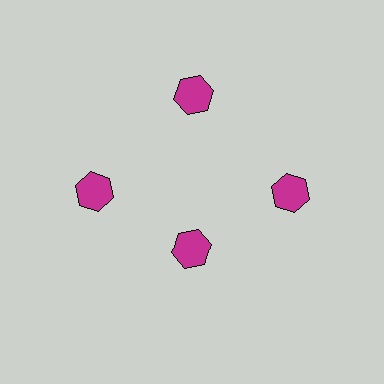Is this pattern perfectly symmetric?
No. The 4 magenta hexagons are arranged in a ring, but one element near the 6 o'clock position is pulled inward toward the center, breaking the 4-fold rotational symmetry.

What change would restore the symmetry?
The symmetry would be restored by moving it outward, back onto the ring so that all 4 hexagons sit at equal angles and equal distance from the center.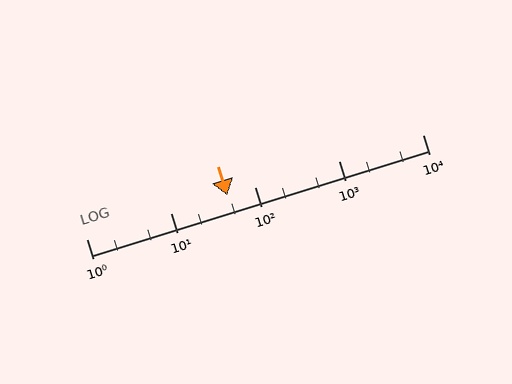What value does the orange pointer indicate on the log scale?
The pointer indicates approximately 48.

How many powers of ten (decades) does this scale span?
The scale spans 4 decades, from 1 to 10000.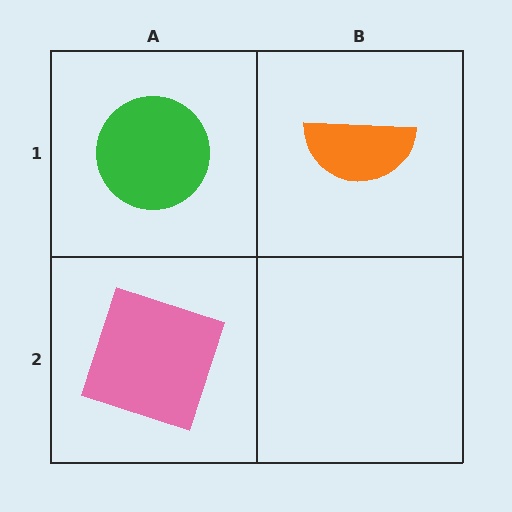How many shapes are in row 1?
2 shapes.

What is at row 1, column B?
An orange semicircle.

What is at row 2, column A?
A pink square.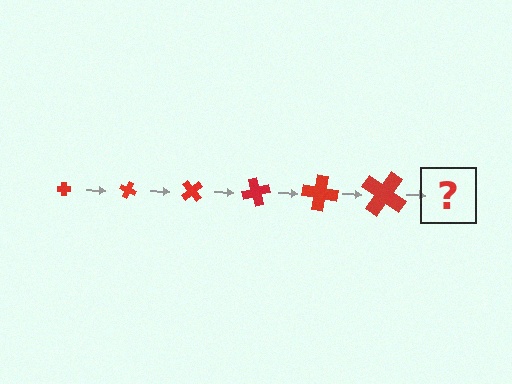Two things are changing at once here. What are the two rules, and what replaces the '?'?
The two rules are that the cross grows larger each step and it rotates 25 degrees each step. The '?' should be a cross, larger than the previous one and rotated 150 degrees from the start.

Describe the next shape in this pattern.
It should be a cross, larger than the previous one and rotated 150 degrees from the start.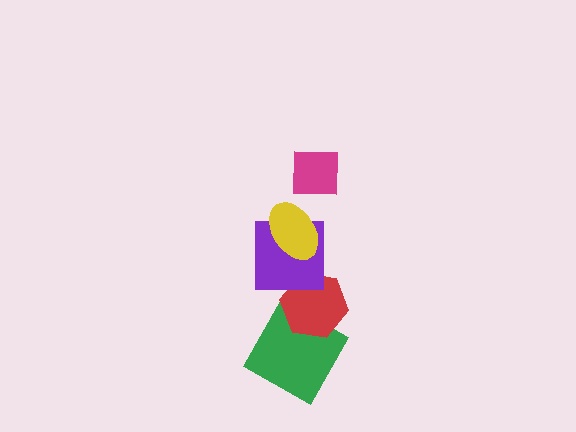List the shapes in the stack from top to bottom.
From top to bottom: the magenta square, the yellow ellipse, the purple square, the red hexagon, the green square.